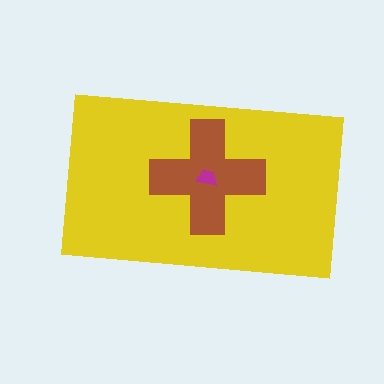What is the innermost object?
The magenta trapezoid.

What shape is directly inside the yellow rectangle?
The brown cross.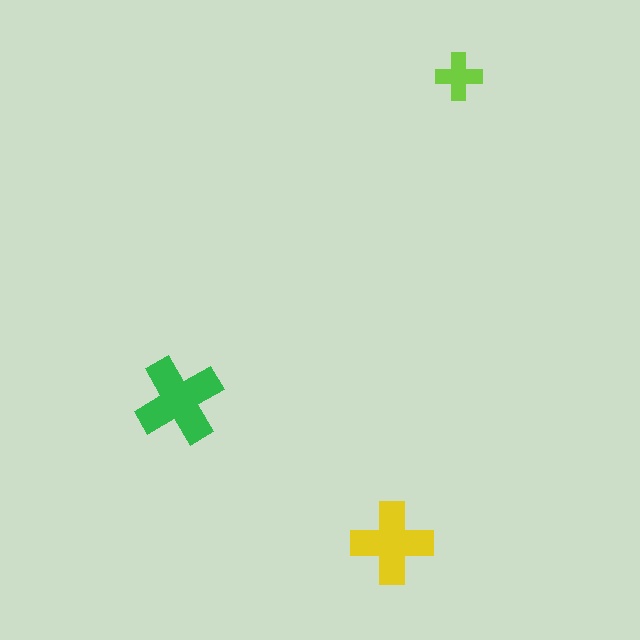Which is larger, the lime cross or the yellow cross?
The yellow one.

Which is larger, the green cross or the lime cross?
The green one.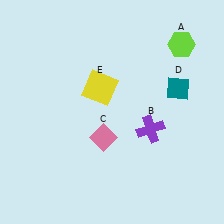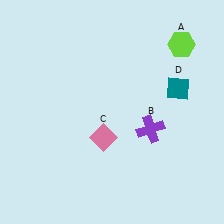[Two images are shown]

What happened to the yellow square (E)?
The yellow square (E) was removed in Image 2. It was in the top-left area of Image 1.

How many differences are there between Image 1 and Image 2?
There is 1 difference between the two images.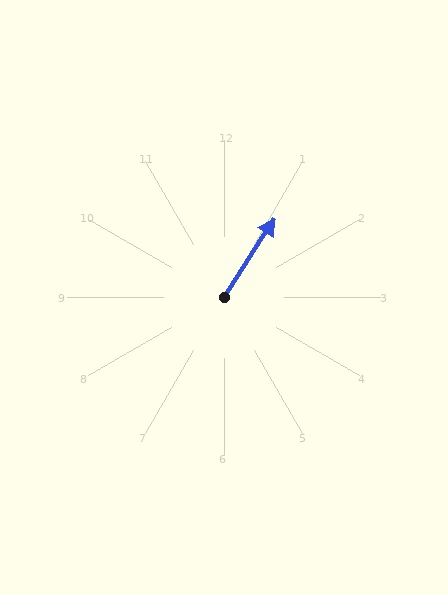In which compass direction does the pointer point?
Northeast.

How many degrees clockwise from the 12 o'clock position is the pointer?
Approximately 32 degrees.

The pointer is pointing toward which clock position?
Roughly 1 o'clock.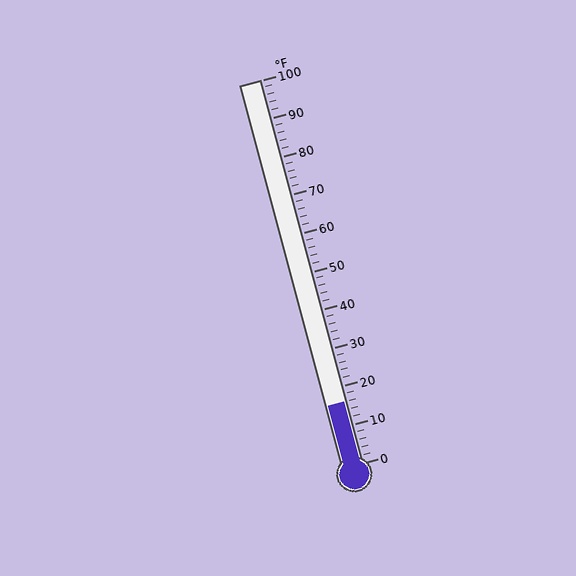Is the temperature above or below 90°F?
The temperature is below 90°F.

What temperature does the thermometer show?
The thermometer shows approximately 16°F.